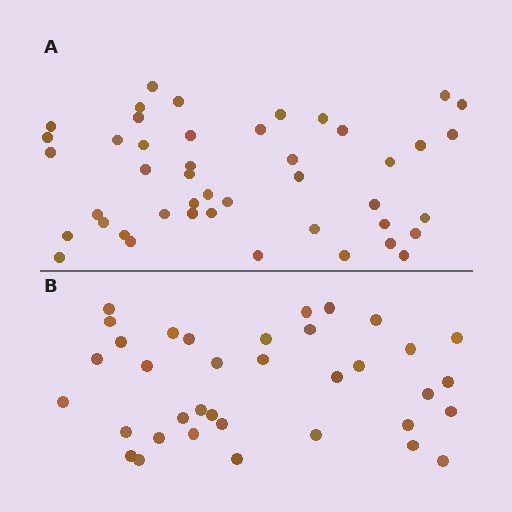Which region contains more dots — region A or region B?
Region A (the top region) has more dots.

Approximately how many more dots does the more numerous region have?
Region A has roughly 8 or so more dots than region B.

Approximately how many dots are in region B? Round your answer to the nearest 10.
About 40 dots. (The exact count is 36, which rounds to 40.)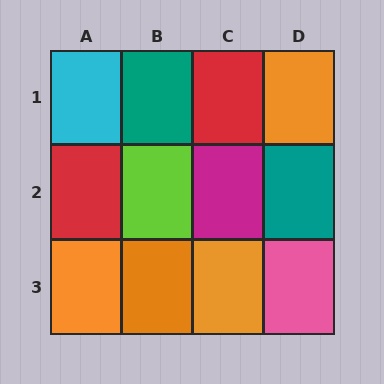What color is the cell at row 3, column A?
Orange.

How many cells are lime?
1 cell is lime.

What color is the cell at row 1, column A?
Cyan.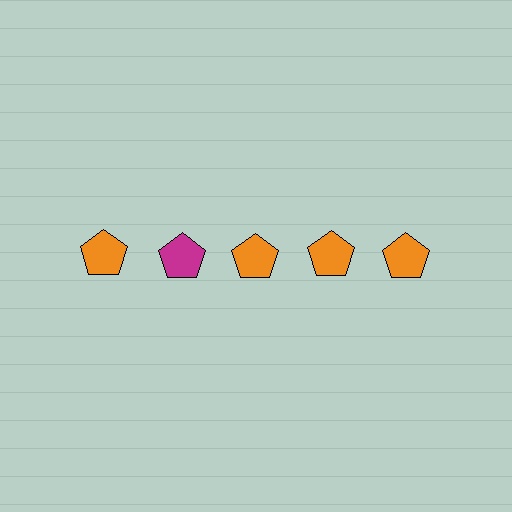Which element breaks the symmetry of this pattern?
The magenta pentagon in the top row, second from left column breaks the symmetry. All other shapes are orange pentagons.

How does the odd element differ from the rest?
It has a different color: magenta instead of orange.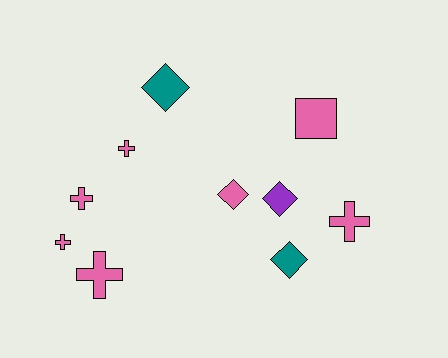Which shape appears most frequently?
Cross, with 5 objects.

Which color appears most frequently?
Pink, with 7 objects.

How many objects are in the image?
There are 10 objects.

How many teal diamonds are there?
There are 2 teal diamonds.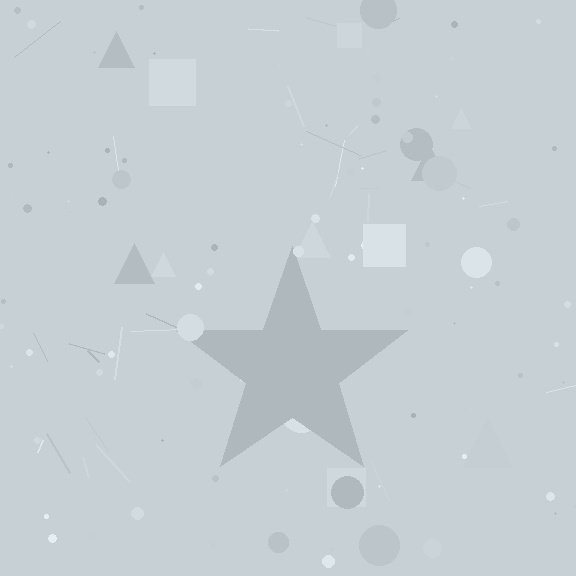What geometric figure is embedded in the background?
A star is embedded in the background.